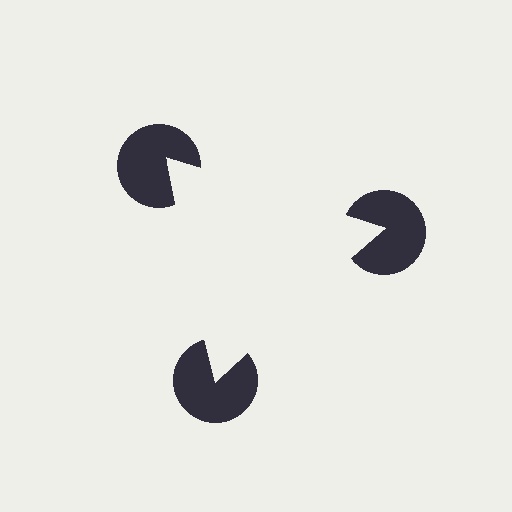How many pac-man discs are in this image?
There are 3 — one at each vertex of the illusory triangle.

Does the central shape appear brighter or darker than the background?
It typically appears slightly brighter than the background, even though no actual brightness change is drawn.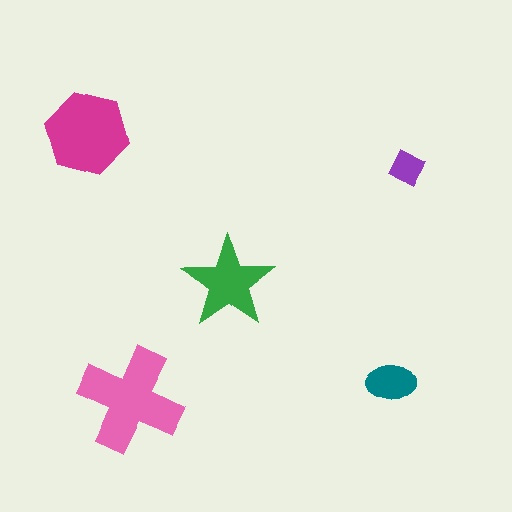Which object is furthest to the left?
The magenta hexagon is leftmost.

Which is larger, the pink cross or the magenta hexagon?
The pink cross.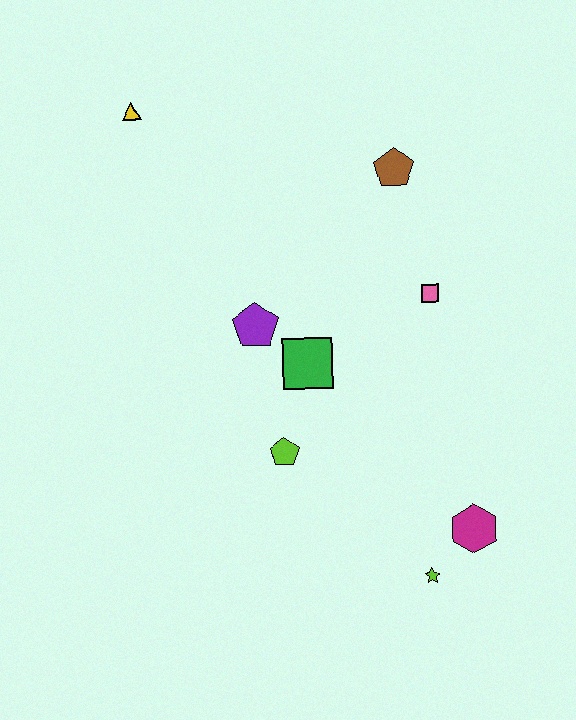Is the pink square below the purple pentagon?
No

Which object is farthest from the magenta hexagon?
The yellow triangle is farthest from the magenta hexagon.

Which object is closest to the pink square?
The brown pentagon is closest to the pink square.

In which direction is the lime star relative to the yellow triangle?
The lime star is below the yellow triangle.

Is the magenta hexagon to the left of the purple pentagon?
No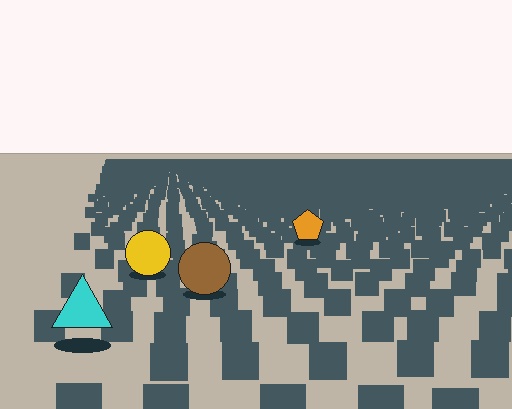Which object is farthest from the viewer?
The orange pentagon is farthest from the viewer. It appears smaller and the ground texture around it is denser.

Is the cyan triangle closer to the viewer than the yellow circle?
Yes. The cyan triangle is closer — you can tell from the texture gradient: the ground texture is coarser near it.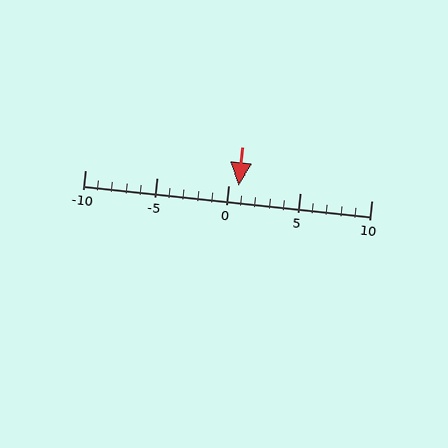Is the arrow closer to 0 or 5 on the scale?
The arrow is closer to 0.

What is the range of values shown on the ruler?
The ruler shows values from -10 to 10.